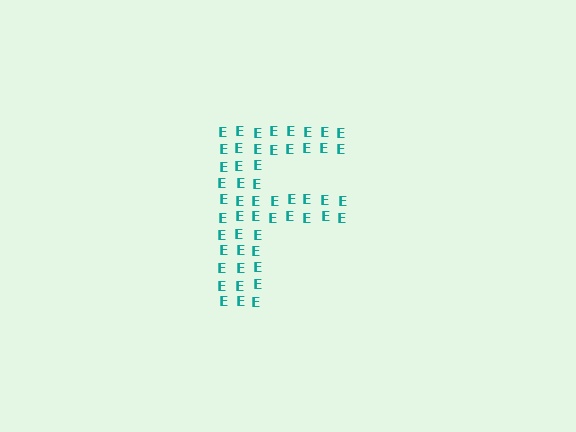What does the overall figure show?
The overall figure shows the letter F.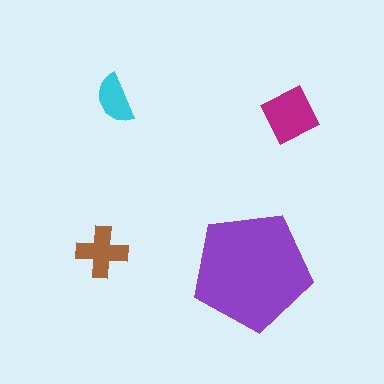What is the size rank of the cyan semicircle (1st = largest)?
4th.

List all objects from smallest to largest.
The cyan semicircle, the brown cross, the magenta square, the purple pentagon.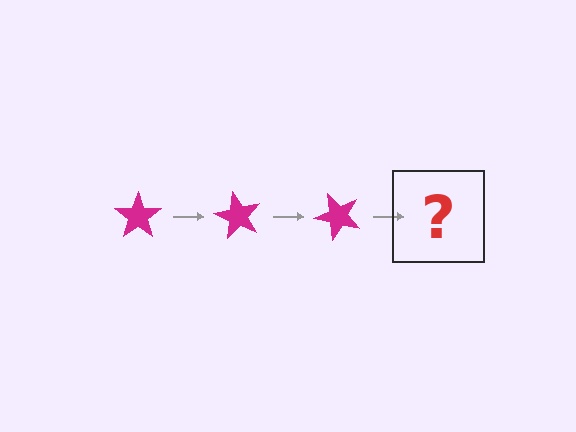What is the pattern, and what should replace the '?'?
The pattern is that the star rotates 60 degrees each step. The '?' should be a magenta star rotated 180 degrees.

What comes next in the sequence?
The next element should be a magenta star rotated 180 degrees.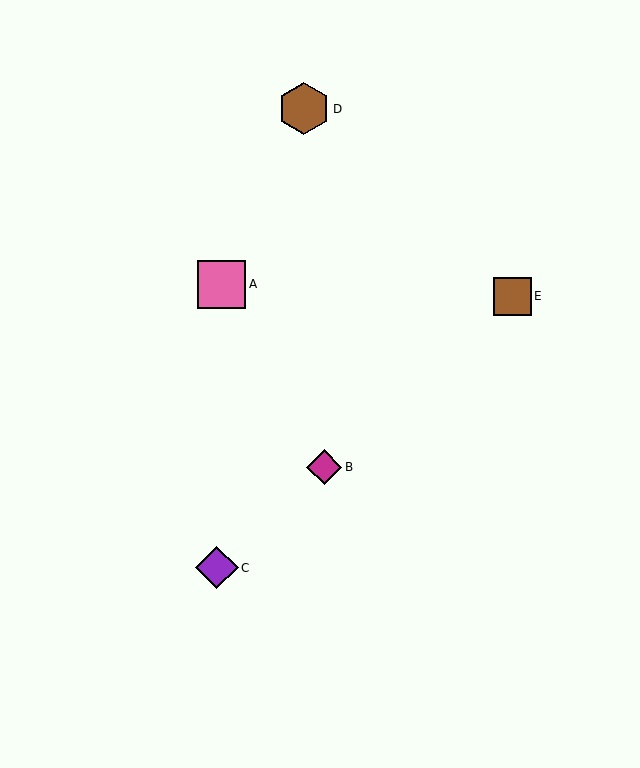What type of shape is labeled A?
Shape A is a pink square.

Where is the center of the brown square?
The center of the brown square is at (513, 297).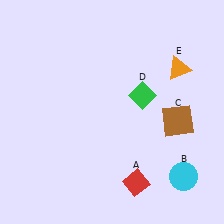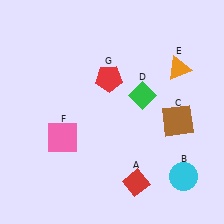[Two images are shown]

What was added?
A pink square (F), a red pentagon (G) were added in Image 2.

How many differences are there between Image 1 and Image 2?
There are 2 differences between the two images.